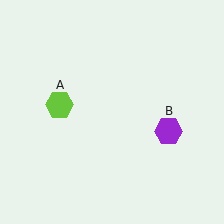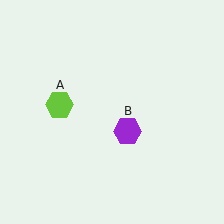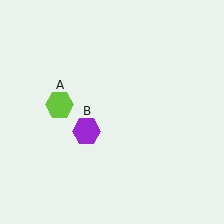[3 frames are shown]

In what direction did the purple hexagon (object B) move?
The purple hexagon (object B) moved left.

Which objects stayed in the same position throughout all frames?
Lime hexagon (object A) remained stationary.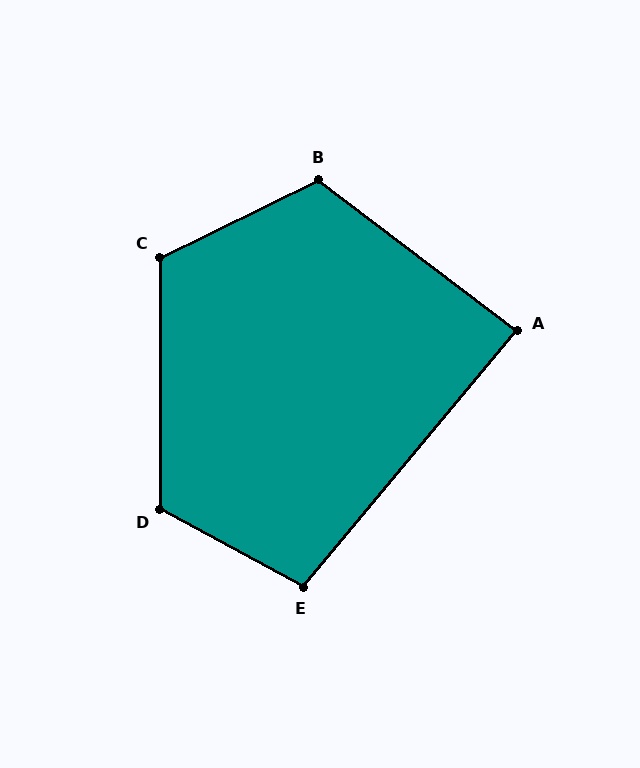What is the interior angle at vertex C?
Approximately 116 degrees (obtuse).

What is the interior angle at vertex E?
Approximately 101 degrees (obtuse).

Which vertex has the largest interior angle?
D, at approximately 118 degrees.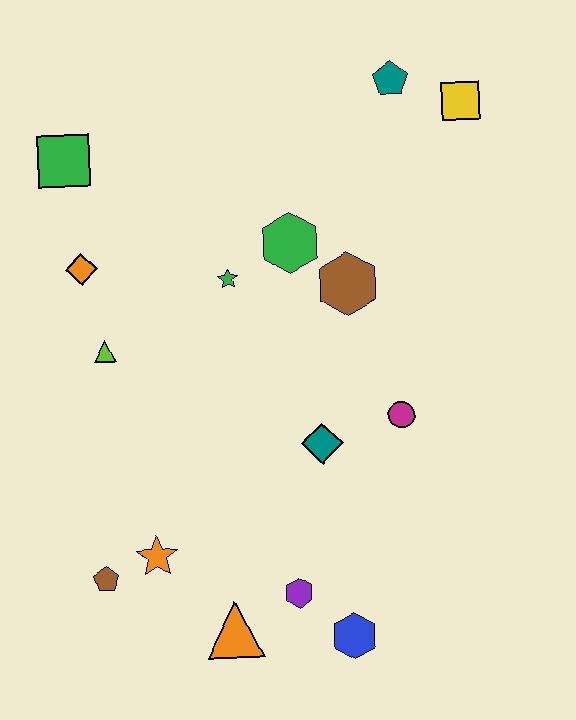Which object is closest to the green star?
The green hexagon is closest to the green star.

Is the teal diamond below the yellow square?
Yes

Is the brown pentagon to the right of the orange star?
No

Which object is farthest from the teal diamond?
The green square is farthest from the teal diamond.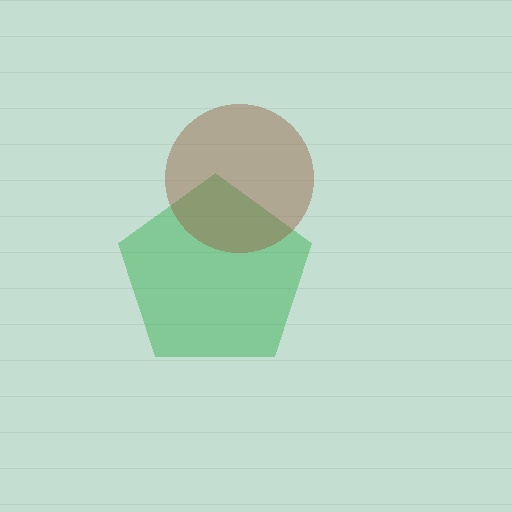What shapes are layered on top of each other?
The layered shapes are: a green pentagon, a brown circle.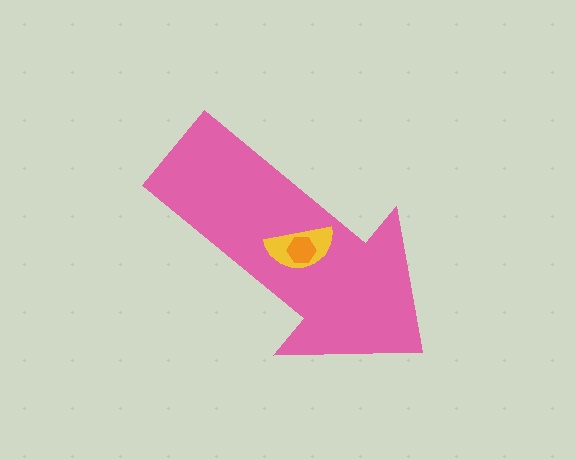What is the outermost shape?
The pink arrow.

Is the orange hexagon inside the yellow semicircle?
Yes.